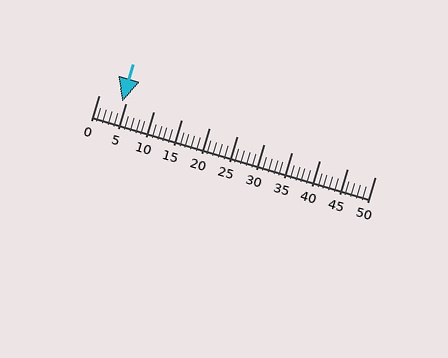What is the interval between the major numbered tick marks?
The major tick marks are spaced 5 units apart.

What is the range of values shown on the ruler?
The ruler shows values from 0 to 50.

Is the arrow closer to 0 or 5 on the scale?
The arrow is closer to 5.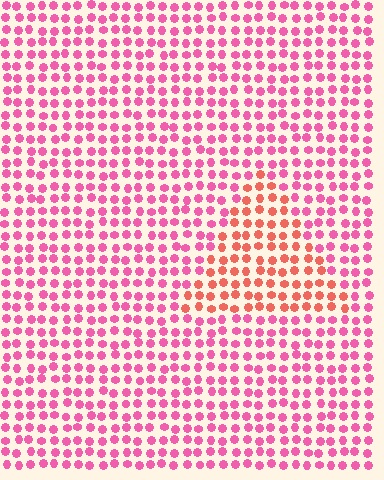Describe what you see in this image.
The image is filled with small pink elements in a uniform arrangement. A triangle-shaped region is visible where the elements are tinted to a slightly different hue, forming a subtle color boundary.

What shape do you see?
I see a triangle.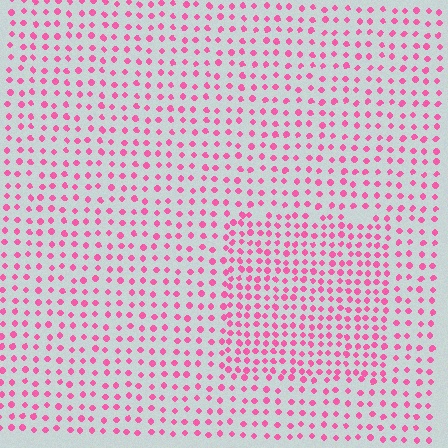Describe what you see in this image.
The image contains small pink elements arranged at two different densities. A rectangle-shaped region is visible where the elements are more densely packed than the surrounding area.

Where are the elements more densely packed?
The elements are more densely packed inside the rectangle boundary.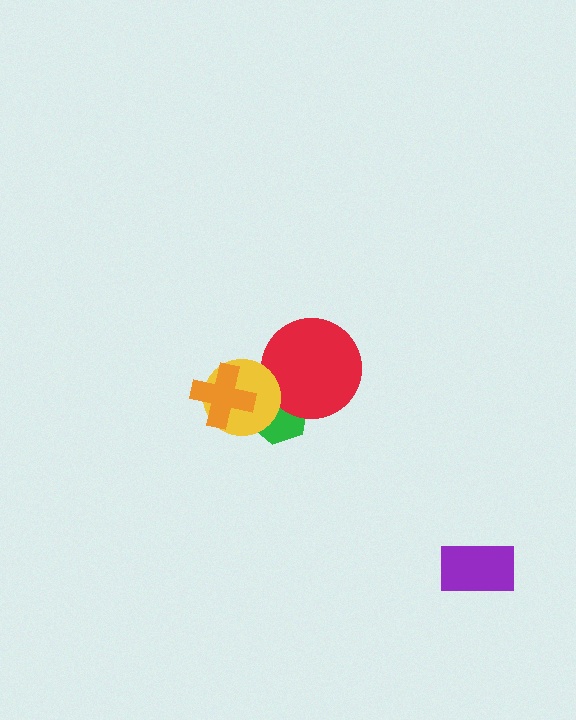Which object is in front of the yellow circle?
The orange cross is in front of the yellow circle.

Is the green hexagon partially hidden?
Yes, it is partially covered by another shape.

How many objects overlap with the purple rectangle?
0 objects overlap with the purple rectangle.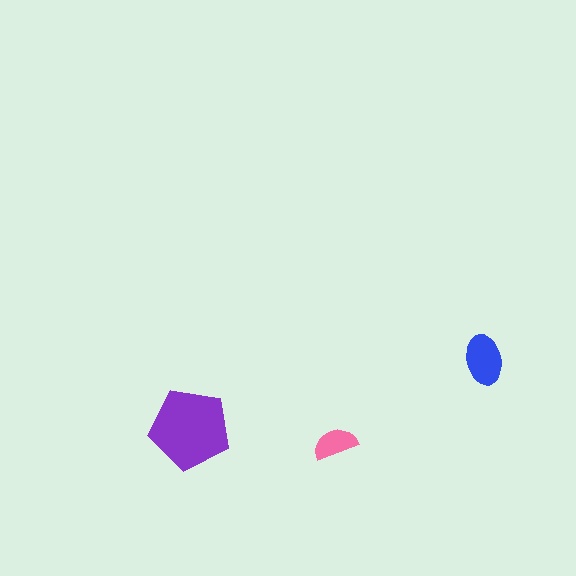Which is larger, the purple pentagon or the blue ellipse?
The purple pentagon.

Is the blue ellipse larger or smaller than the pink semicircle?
Larger.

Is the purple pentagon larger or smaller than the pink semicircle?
Larger.